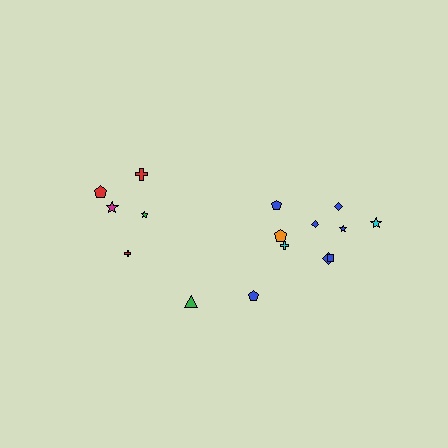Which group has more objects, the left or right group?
The right group.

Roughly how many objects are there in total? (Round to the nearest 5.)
Roughly 15 objects in total.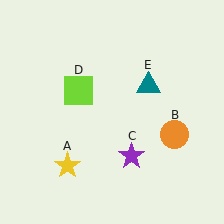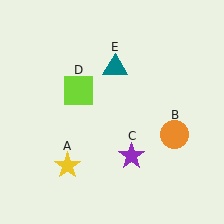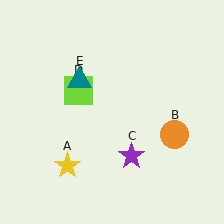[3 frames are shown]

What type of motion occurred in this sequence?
The teal triangle (object E) rotated counterclockwise around the center of the scene.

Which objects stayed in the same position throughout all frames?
Yellow star (object A) and orange circle (object B) and purple star (object C) and lime square (object D) remained stationary.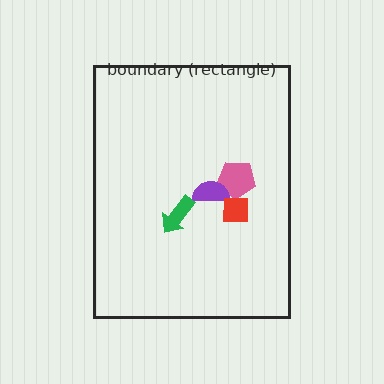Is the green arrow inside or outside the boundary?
Inside.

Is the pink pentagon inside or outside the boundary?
Inside.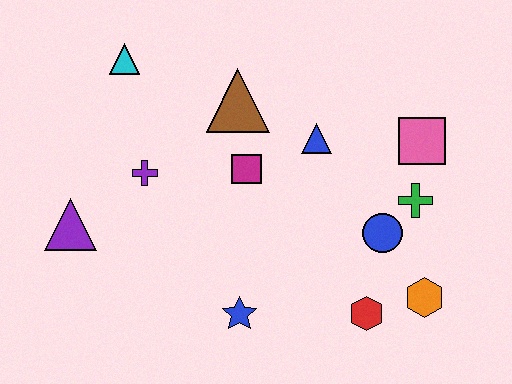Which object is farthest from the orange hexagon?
The cyan triangle is farthest from the orange hexagon.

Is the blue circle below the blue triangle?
Yes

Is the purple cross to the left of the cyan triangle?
No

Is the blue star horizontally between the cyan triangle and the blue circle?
Yes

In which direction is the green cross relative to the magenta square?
The green cross is to the right of the magenta square.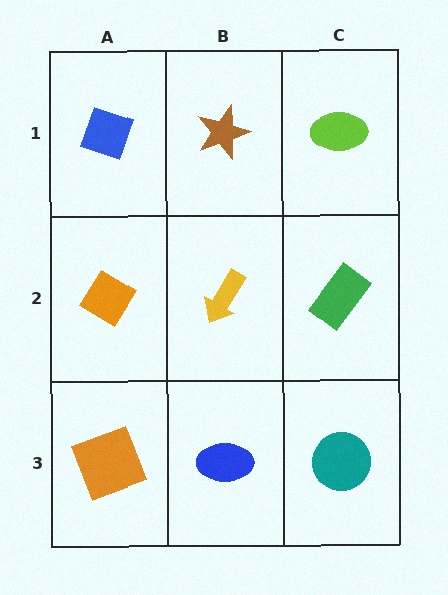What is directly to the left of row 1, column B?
A blue diamond.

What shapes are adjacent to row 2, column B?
A brown star (row 1, column B), a blue ellipse (row 3, column B), an orange diamond (row 2, column A), a green rectangle (row 2, column C).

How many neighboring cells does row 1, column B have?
3.